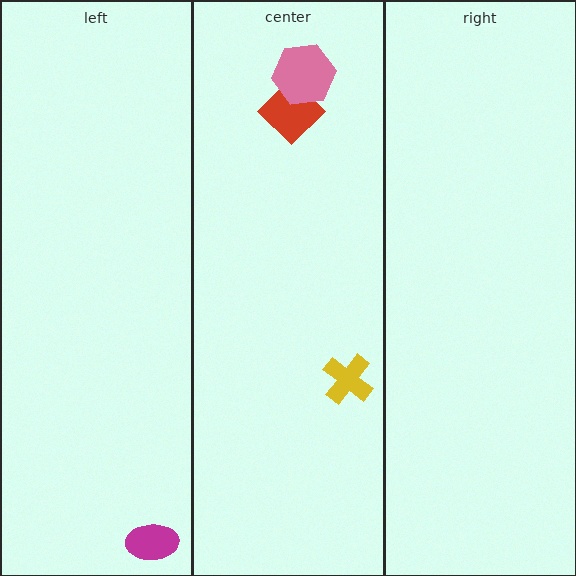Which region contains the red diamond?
The center region.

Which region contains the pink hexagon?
The center region.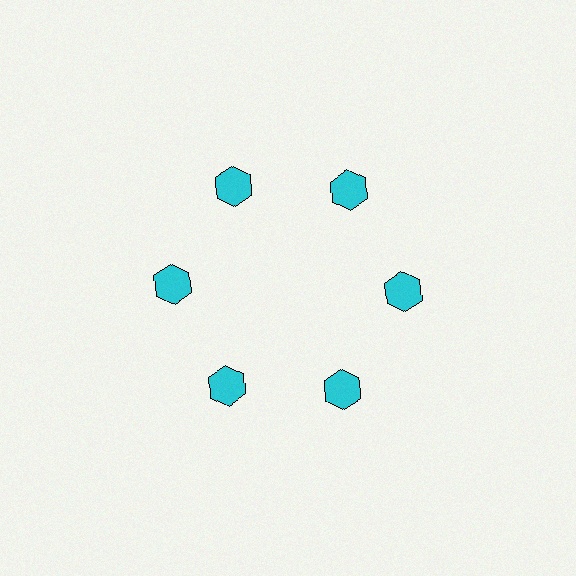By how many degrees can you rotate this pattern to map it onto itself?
The pattern maps onto itself every 60 degrees of rotation.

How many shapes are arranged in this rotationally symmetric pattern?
There are 6 shapes, arranged in 6 groups of 1.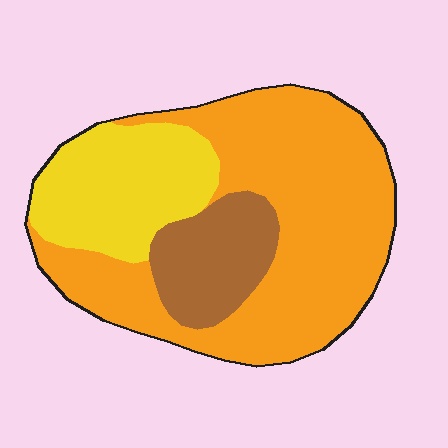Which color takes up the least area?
Brown, at roughly 15%.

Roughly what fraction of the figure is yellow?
Yellow takes up between a sixth and a third of the figure.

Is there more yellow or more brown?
Yellow.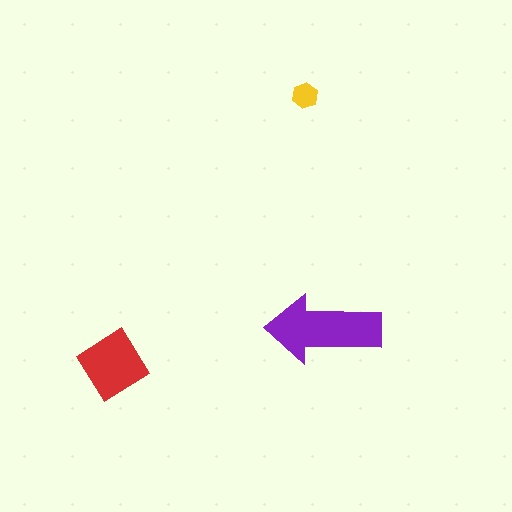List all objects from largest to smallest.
The purple arrow, the red diamond, the yellow hexagon.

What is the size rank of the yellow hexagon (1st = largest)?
3rd.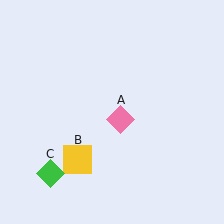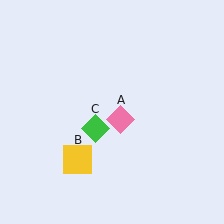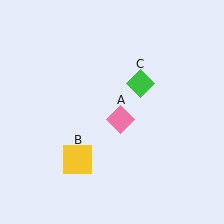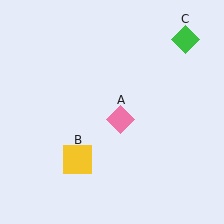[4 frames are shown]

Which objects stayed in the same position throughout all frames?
Pink diamond (object A) and yellow square (object B) remained stationary.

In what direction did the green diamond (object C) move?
The green diamond (object C) moved up and to the right.